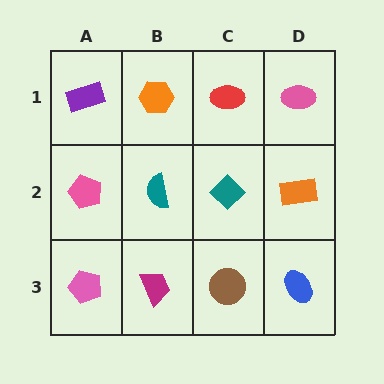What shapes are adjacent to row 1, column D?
An orange rectangle (row 2, column D), a red ellipse (row 1, column C).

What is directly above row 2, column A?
A purple rectangle.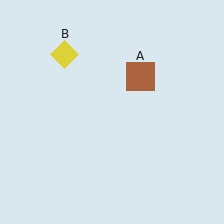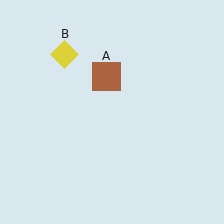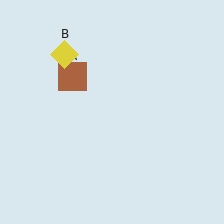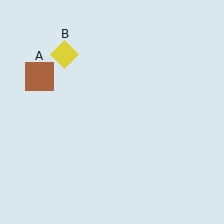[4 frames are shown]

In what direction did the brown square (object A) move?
The brown square (object A) moved left.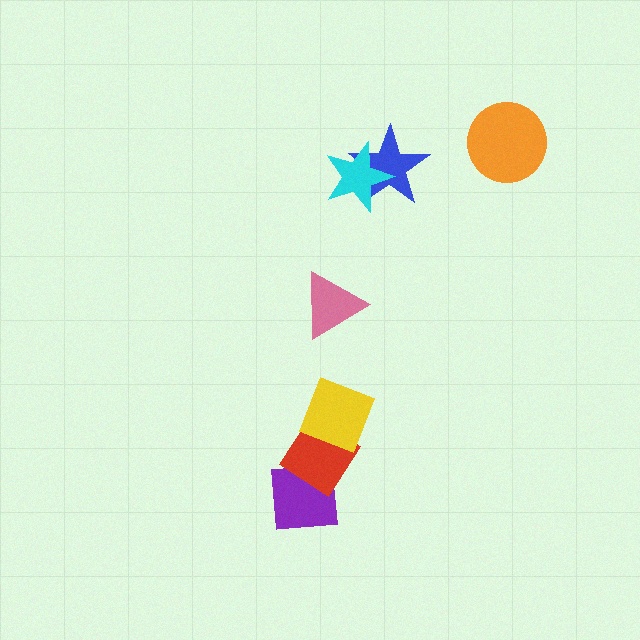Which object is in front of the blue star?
The cyan star is in front of the blue star.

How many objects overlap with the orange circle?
0 objects overlap with the orange circle.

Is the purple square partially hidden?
Yes, it is partially covered by another shape.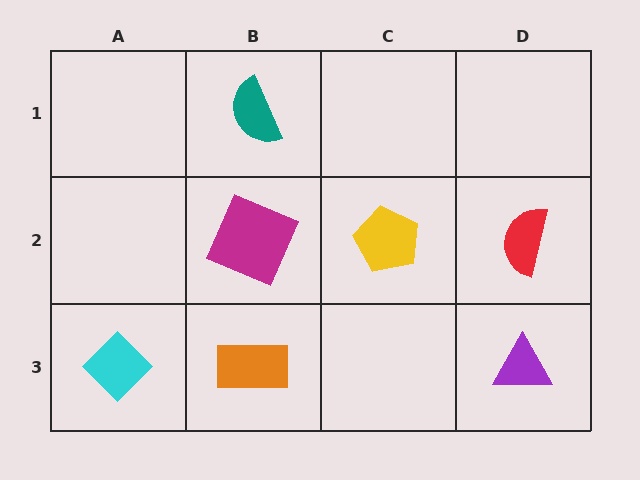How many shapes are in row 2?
3 shapes.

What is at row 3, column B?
An orange rectangle.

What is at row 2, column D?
A red semicircle.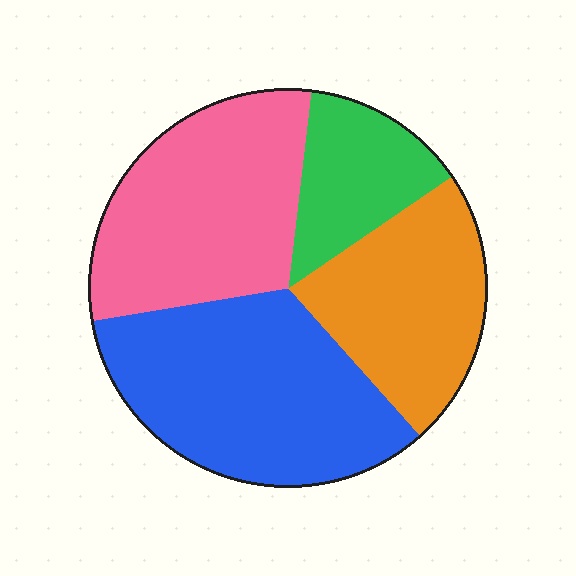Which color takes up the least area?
Green, at roughly 15%.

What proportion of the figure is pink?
Pink takes up about one third (1/3) of the figure.